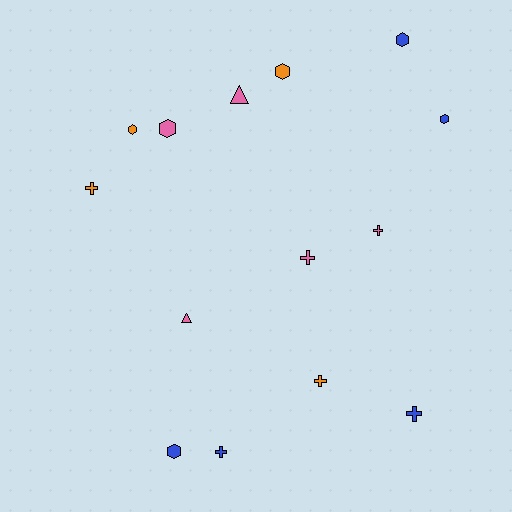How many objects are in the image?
There are 14 objects.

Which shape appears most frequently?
Hexagon, with 6 objects.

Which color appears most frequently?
Blue, with 5 objects.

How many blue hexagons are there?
There are 3 blue hexagons.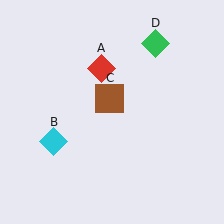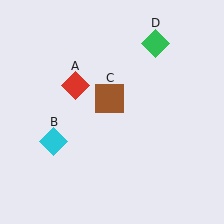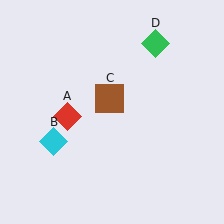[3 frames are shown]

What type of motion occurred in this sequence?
The red diamond (object A) rotated counterclockwise around the center of the scene.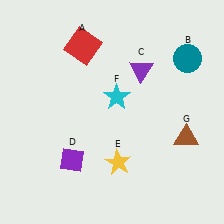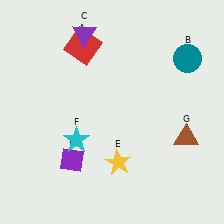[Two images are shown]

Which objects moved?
The objects that moved are: the purple triangle (C), the cyan star (F).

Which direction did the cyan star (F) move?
The cyan star (F) moved down.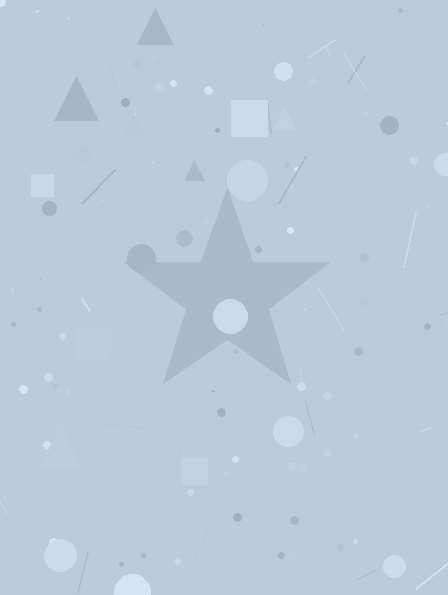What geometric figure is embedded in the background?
A star is embedded in the background.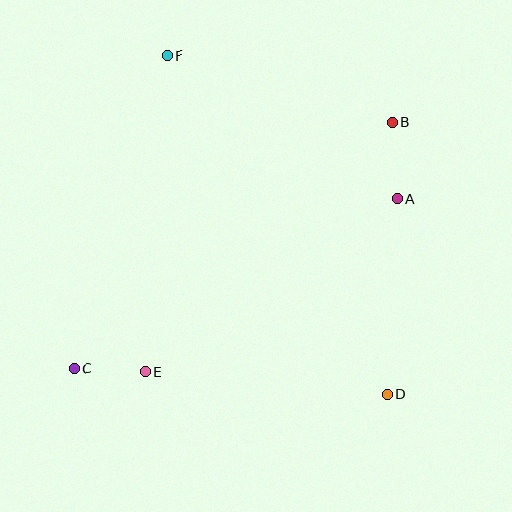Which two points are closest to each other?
Points C and E are closest to each other.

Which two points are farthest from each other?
Points D and F are farthest from each other.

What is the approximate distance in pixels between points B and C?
The distance between B and C is approximately 402 pixels.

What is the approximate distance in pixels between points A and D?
The distance between A and D is approximately 196 pixels.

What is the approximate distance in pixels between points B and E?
The distance between B and E is approximately 351 pixels.